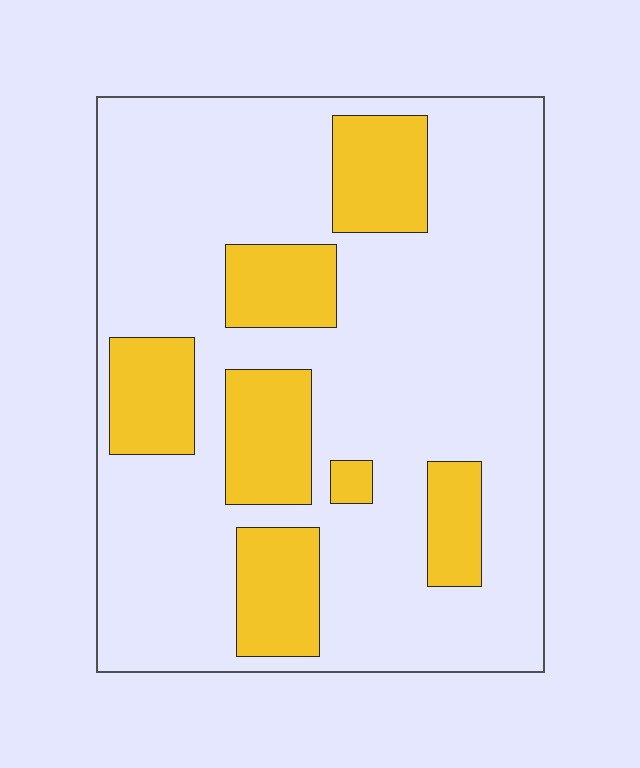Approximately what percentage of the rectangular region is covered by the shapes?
Approximately 25%.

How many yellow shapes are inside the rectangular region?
7.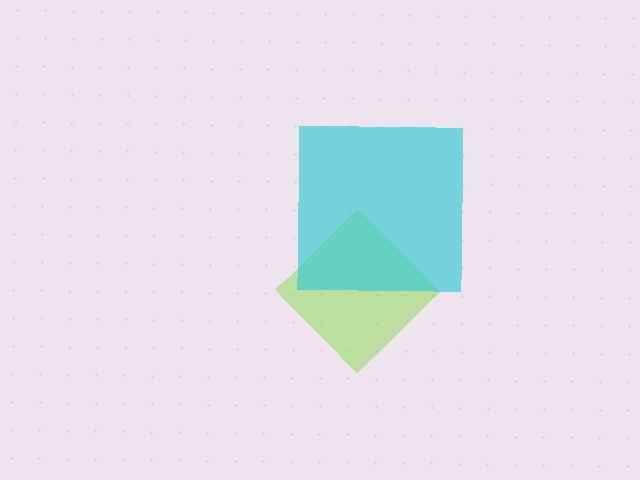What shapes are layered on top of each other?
The layered shapes are: a lime diamond, a cyan square.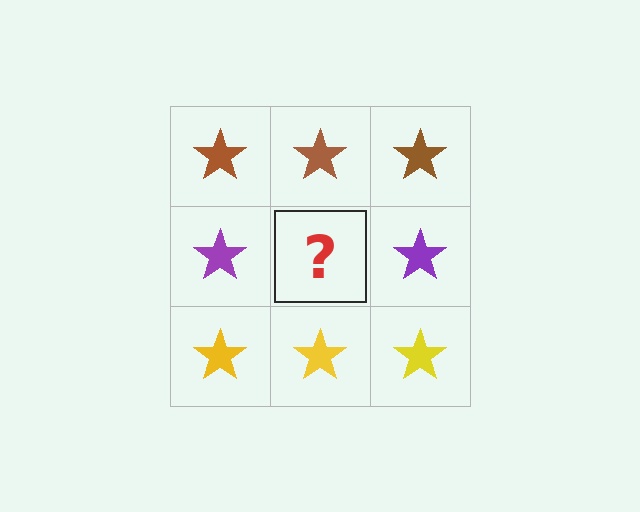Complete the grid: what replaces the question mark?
The question mark should be replaced with a purple star.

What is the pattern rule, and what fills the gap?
The rule is that each row has a consistent color. The gap should be filled with a purple star.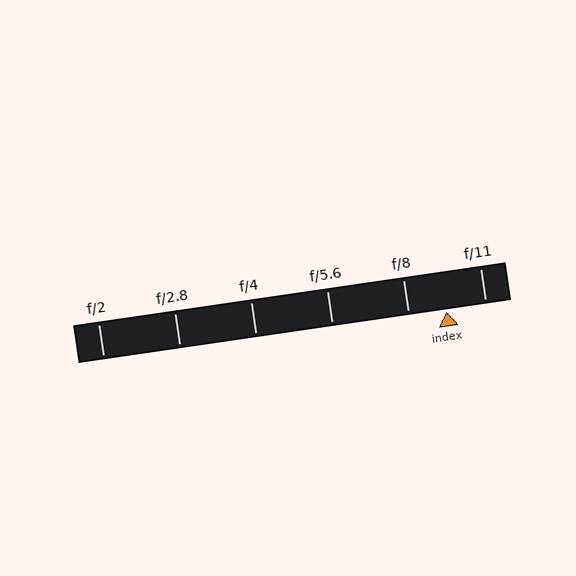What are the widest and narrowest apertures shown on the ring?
The widest aperture shown is f/2 and the narrowest is f/11.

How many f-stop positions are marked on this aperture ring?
There are 6 f-stop positions marked.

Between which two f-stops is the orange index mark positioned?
The index mark is between f/8 and f/11.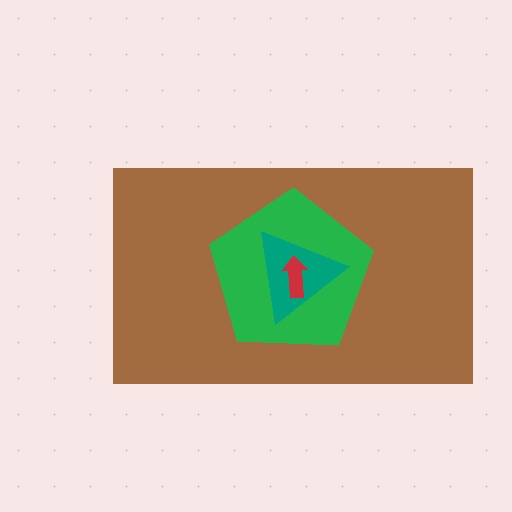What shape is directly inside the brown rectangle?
The green pentagon.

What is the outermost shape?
The brown rectangle.